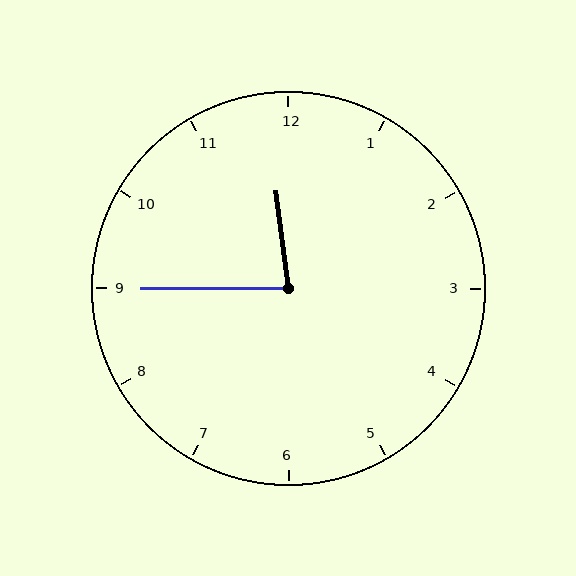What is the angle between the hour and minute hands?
Approximately 82 degrees.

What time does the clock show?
11:45.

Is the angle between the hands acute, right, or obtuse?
It is acute.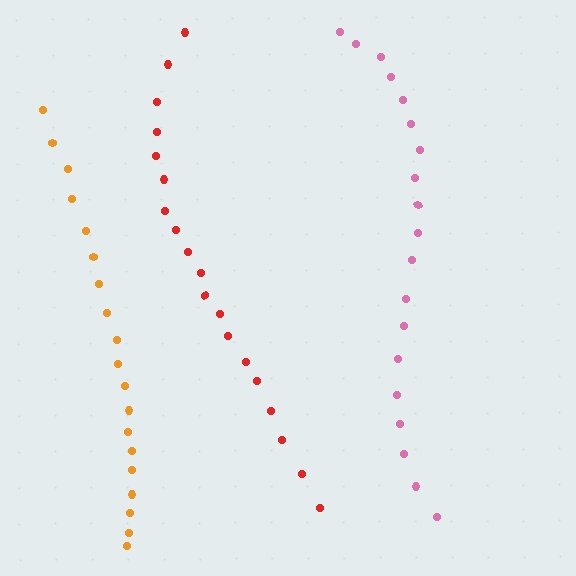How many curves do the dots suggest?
There are 3 distinct paths.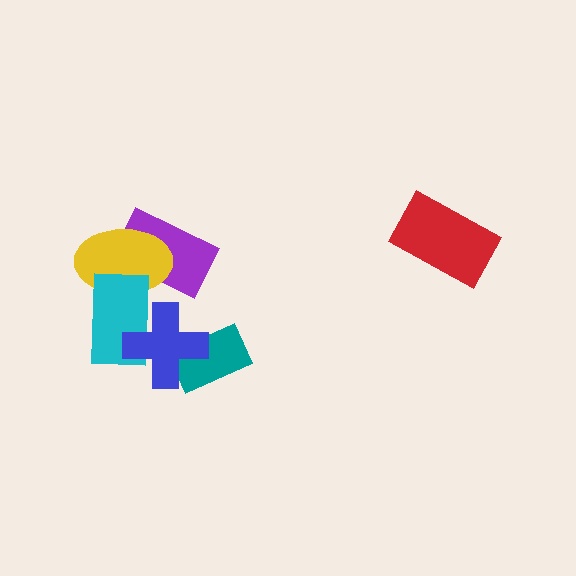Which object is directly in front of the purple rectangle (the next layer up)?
The yellow ellipse is directly in front of the purple rectangle.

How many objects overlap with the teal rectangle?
1 object overlaps with the teal rectangle.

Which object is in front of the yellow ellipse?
The cyan rectangle is in front of the yellow ellipse.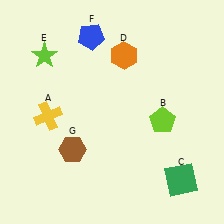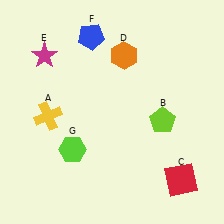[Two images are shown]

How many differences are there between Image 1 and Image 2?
There are 3 differences between the two images.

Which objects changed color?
C changed from green to red. E changed from lime to magenta. G changed from brown to lime.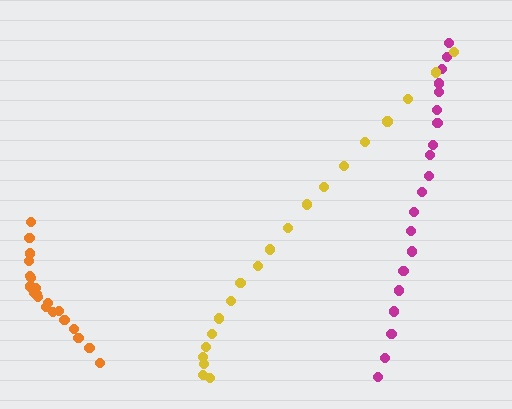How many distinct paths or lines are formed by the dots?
There are 3 distinct paths.